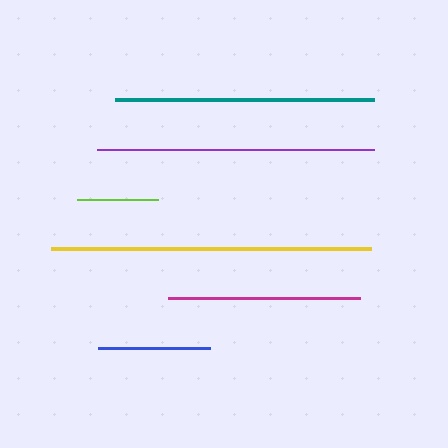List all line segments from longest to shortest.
From longest to shortest: yellow, purple, teal, magenta, blue, lime.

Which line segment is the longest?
The yellow line is the longest at approximately 321 pixels.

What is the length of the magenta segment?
The magenta segment is approximately 192 pixels long.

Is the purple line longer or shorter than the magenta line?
The purple line is longer than the magenta line.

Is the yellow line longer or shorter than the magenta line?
The yellow line is longer than the magenta line.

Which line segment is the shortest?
The lime line is the shortest at approximately 80 pixels.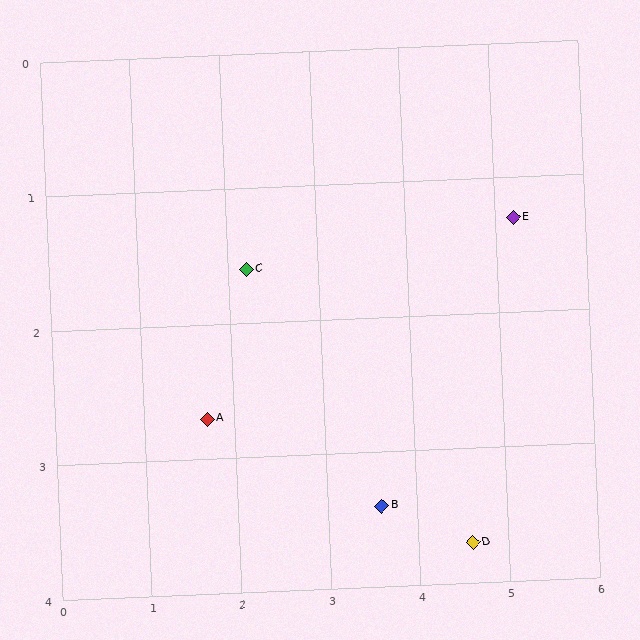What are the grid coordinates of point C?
Point C is at approximately (2.2, 1.6).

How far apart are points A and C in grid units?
Points A and C are about 1.2 grid units apart.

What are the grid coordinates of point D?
Point D is at approximately (4.6, 3.7).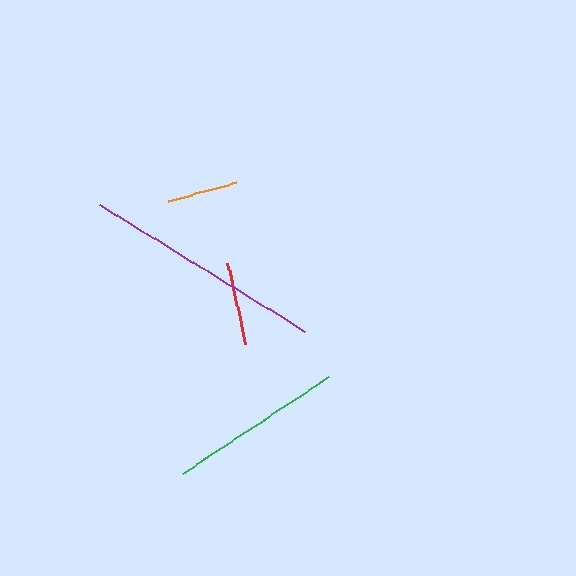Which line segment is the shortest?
The orange line is the shortest at approximately 71 pixels.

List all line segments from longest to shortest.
From longest to shortest: purple, green, red, orange.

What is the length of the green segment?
The green segment is approximately 175 pixels long.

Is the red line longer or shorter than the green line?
The green line is longer than the red line.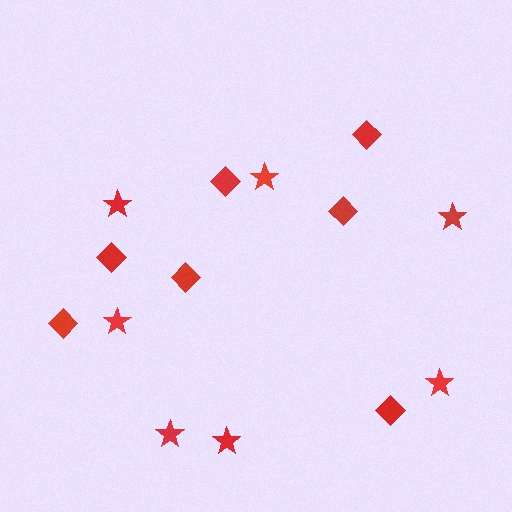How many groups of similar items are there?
There are 2 groups: one group of stars (7) and one group of diamonds (7).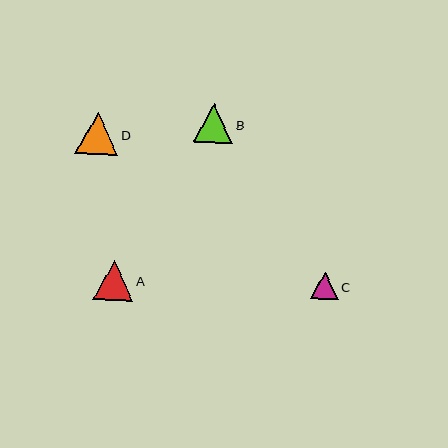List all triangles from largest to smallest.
From largest to smallest: D, A, B, C.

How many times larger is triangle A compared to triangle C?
Triangle A is approximately 1.5 times the size of triangle C.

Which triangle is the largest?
Triangle D is the largest with a size of approximately 43 pixels.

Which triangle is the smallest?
Triangle C is the smallest with a size of approximately 28 pixels.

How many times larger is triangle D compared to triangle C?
Triangle D is approximately 1.5 times the size of triangle C.